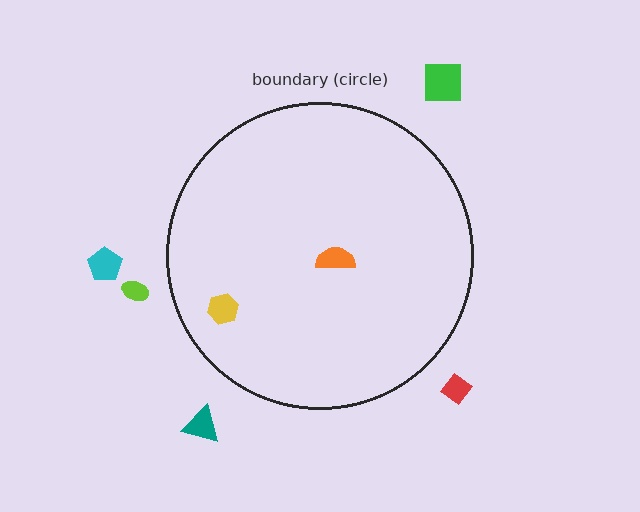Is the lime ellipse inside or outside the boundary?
Outside.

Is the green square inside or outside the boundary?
Outside.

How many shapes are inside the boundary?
2 inside, 5 outside.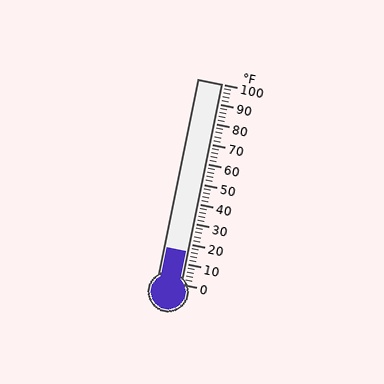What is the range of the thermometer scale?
The thermometer scale ranges from 0°F to 100°F.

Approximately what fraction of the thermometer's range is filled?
The thermometer is filled to approximately 15% of its range.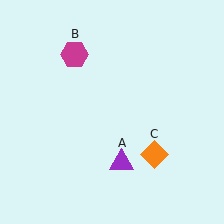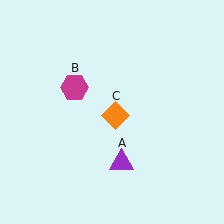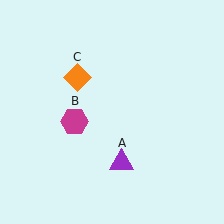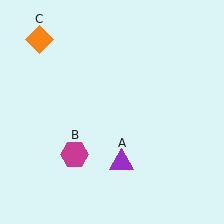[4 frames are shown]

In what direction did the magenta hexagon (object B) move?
The magenta hexagon (object B) moved down.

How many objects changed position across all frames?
2 objects changed position: magenta hexagon (object B), orange diamond (object C).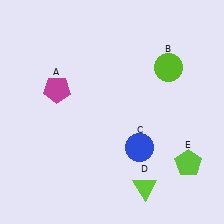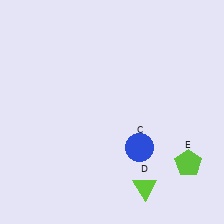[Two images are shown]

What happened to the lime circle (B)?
The lime circle (B) was removed in Image 2. It was in the top-right area of Image 1.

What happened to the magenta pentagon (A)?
The magenta pentagon (A) was removed in Image 2. It was in the top-left area of Image 1.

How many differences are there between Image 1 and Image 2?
There are 2 differences between the two images.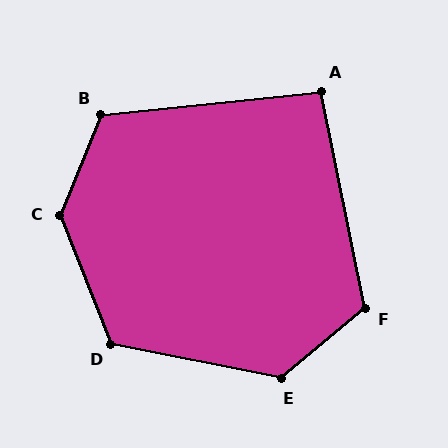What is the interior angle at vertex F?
Approximately 118 degrees (obtuse).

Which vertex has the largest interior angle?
C, at approximately 136 degrees.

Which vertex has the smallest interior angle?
A, at approximately 95 degrees.